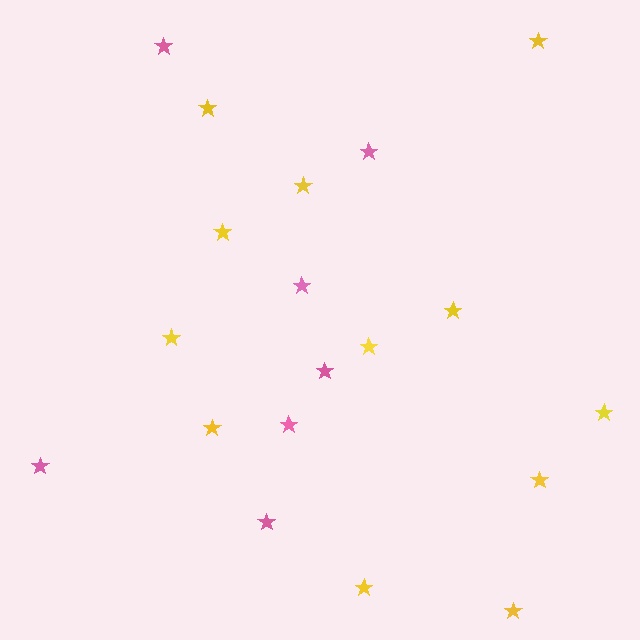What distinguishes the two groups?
There are 2 groups: one group of pink stars (7) and one group of yellow stars (12).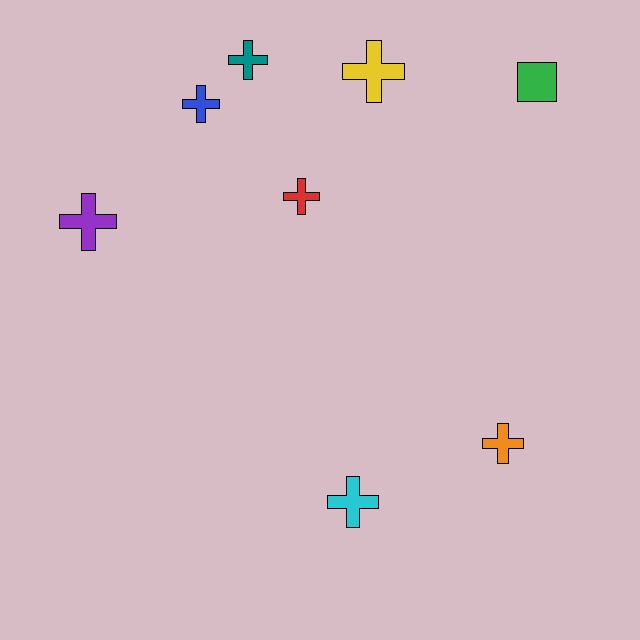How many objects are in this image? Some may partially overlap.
There are 8 objects.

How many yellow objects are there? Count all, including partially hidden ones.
There is 1 yellow object.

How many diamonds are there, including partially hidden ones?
There are no diamonds.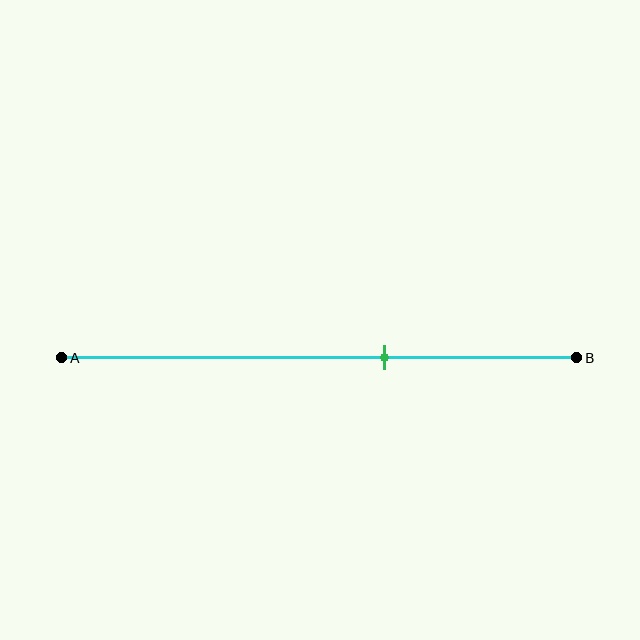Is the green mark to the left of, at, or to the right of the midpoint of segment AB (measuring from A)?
The green mark is to the right of the midpoint of segment AB.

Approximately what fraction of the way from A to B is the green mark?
The green mark is approximately 65% of the way from A to B.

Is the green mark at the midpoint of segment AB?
No, the mark is at about 65% from A, not at the 50% midpoint.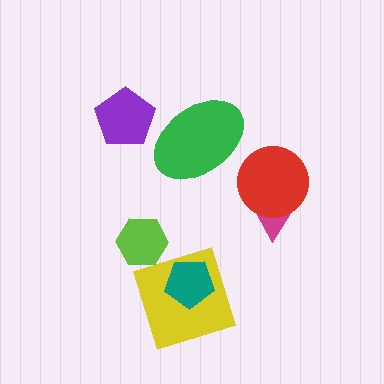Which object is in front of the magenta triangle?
The red circle is in front of the magenta triangle.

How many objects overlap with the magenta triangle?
1 object overlaps with the magenta triangle.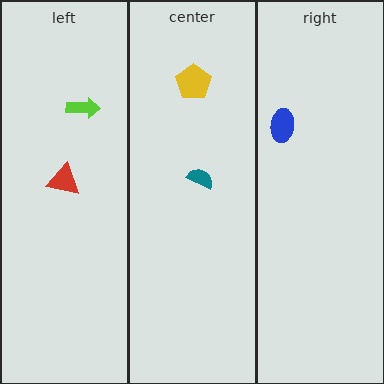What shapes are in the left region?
The lime arrow, the red triangle.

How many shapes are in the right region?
1.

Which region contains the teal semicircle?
The center region.